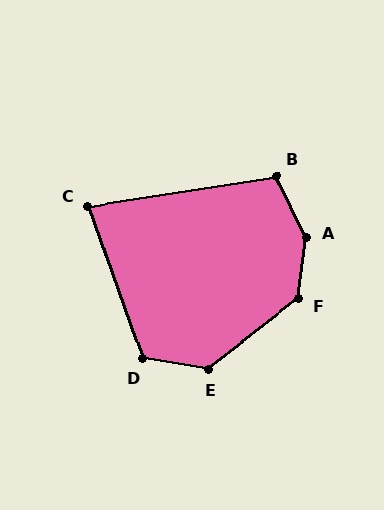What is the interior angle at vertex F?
Approximately 135 degrees (obtuse).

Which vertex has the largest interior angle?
A, at approximately 147 degrees.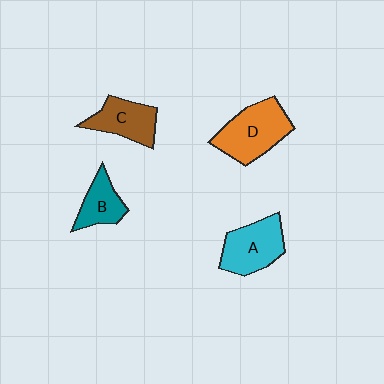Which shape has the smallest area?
Shape B (teal).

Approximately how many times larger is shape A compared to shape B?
Approximately 1.5 times.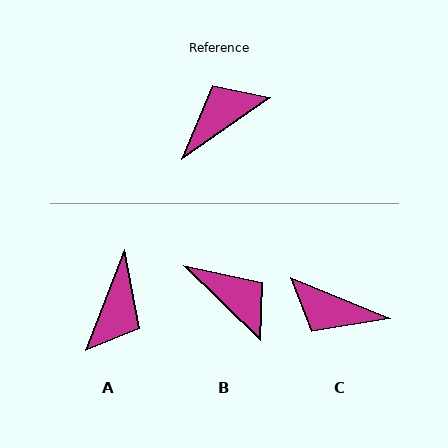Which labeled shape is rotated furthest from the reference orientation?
A, about 146 degrees away.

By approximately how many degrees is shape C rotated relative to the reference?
Approximately 123 degrees counter-clockwise.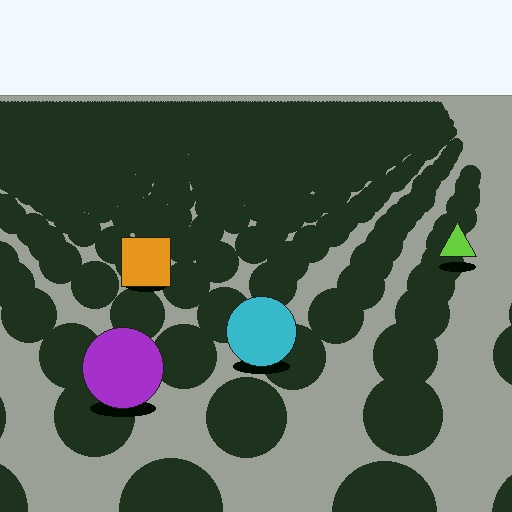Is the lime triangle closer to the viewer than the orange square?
No. The orange square is closer — you can tell from the texture gradient: the ground texture is coarser near it.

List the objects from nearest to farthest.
From nearest to farthest: the purple circle, the cyan circle, the orange square, the lime triangle.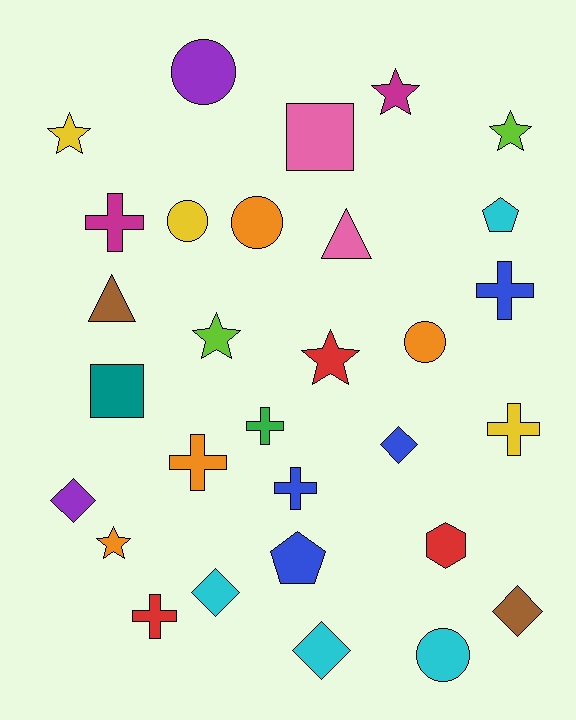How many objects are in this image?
There are 30 objects.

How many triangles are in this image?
There are 2 triangles.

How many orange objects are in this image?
There are 4 orange objects.